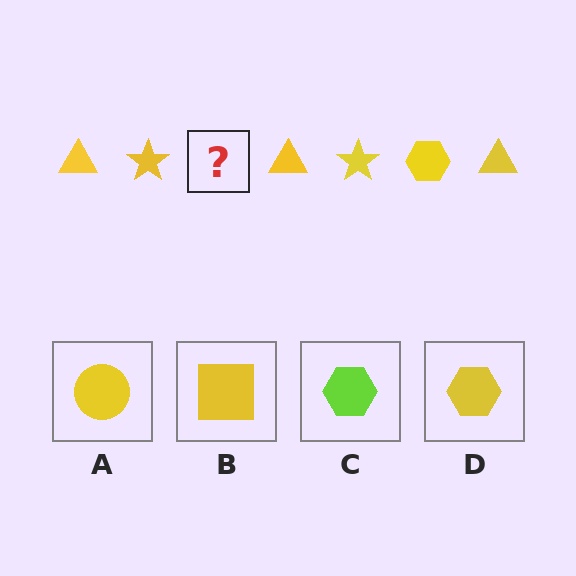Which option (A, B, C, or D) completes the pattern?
D.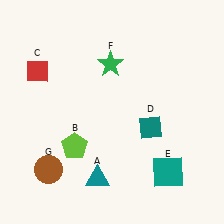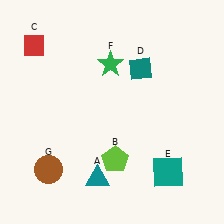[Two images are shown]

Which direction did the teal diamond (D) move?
The teal diamond (D) moved up.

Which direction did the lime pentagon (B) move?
The lime pentagon (B) moved right.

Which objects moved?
The objects that moved are: the lime pentagon (B), the red diamond (C), the teal diamond (D).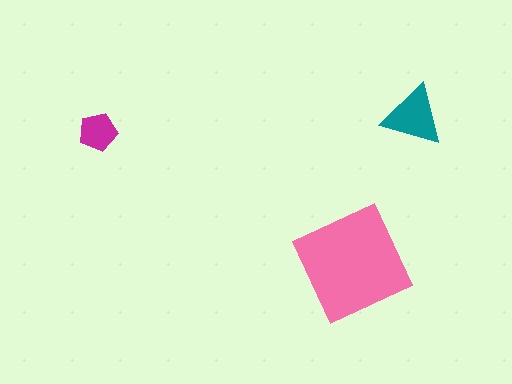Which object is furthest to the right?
The teal triangle is rightmost.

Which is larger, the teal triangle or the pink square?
The pink square.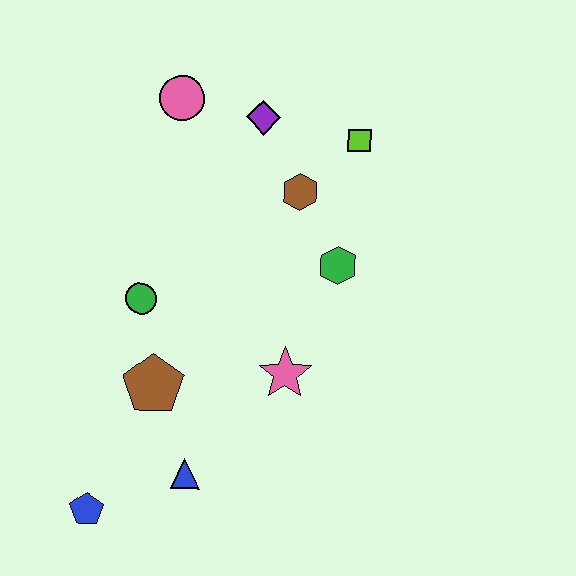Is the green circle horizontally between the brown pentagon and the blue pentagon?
Yes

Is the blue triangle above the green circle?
No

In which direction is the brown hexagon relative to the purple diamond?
The brown hexagon is below the purple diamond.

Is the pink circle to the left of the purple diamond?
Yes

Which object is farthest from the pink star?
The pink circle is farthest from the pink star.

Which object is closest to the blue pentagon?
The blue triangle is closest to the blue pentagon.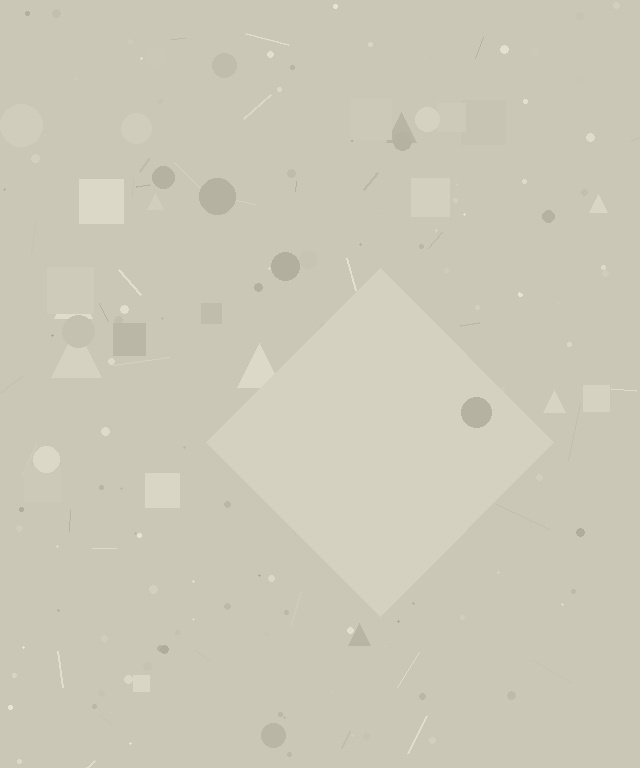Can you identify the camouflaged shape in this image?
The camouflaged shape is a diamond.